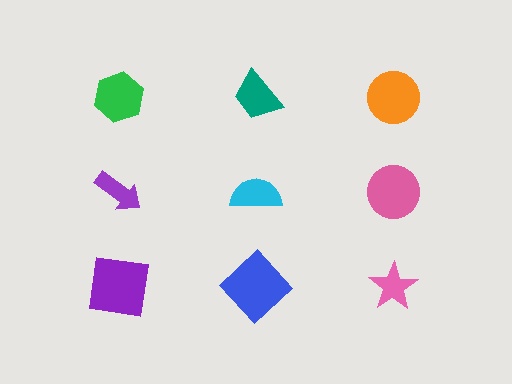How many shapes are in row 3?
3 shapes.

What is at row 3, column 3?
A pink star.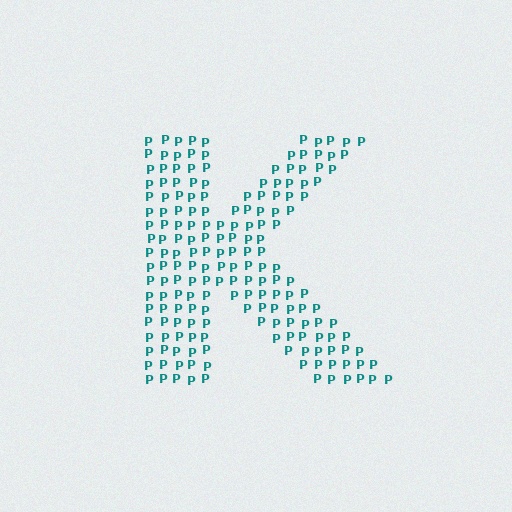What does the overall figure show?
The overall figure shows the letter K.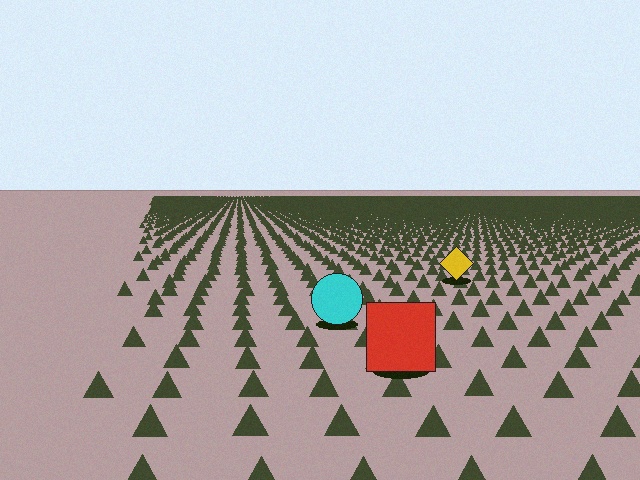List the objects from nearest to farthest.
From nearest to farthest: the red square, the cyan circle, the yellow diamond.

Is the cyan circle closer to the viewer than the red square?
No. The red square is closer — you can tell from the texture gradient: the ground texture is coarser near it.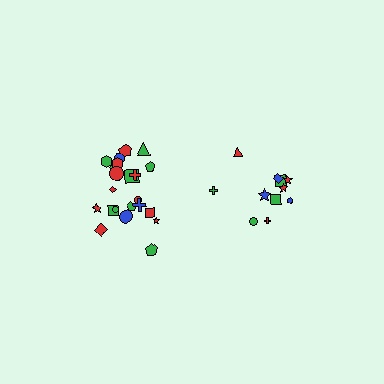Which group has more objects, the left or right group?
The left group.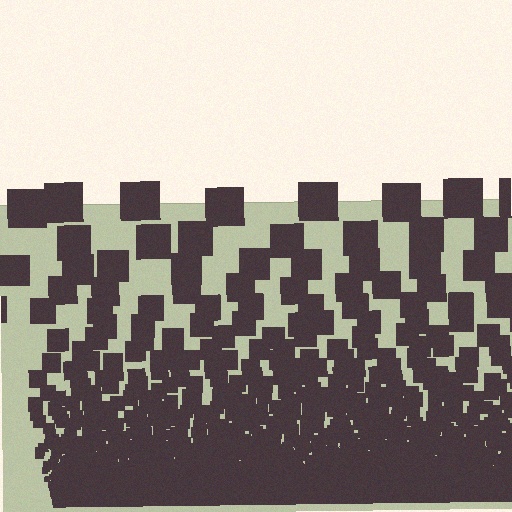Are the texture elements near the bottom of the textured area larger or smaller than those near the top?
Smaller. The gradient is inverted — elements near the bottom are smaller and denser.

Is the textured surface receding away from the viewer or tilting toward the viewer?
The surface appears to tilt toward the viewer. Texture elements get larger and sparser toward the top.